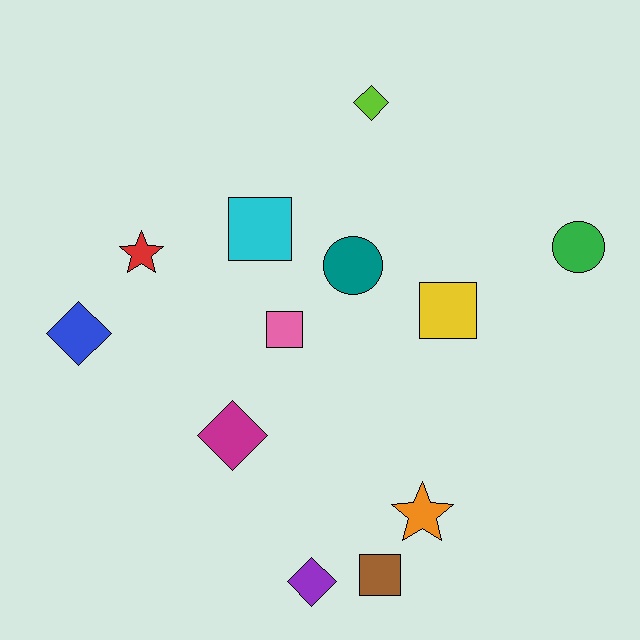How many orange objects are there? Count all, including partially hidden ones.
There is 1 orange object.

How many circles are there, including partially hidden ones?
There are 2 circles.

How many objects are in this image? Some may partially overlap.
There are 12 objects.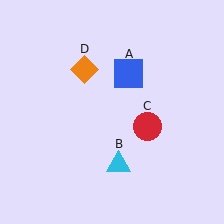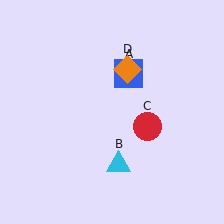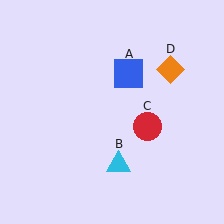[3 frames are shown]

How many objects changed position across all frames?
1 object changed position: orange diamond (object D).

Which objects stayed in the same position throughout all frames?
Blue square (object A) and cyan triangle (object B) and red circle (object C) remained stationary.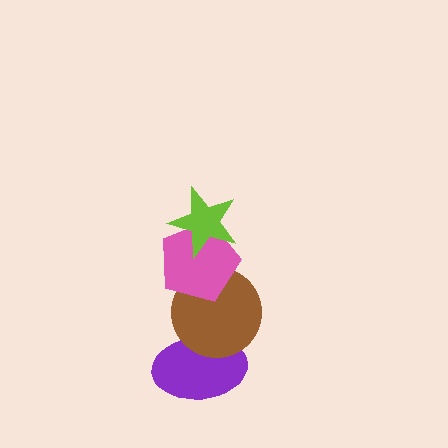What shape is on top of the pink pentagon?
The lime star is on top of the pink pentagon.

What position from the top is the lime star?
The lime star is 1st from the top.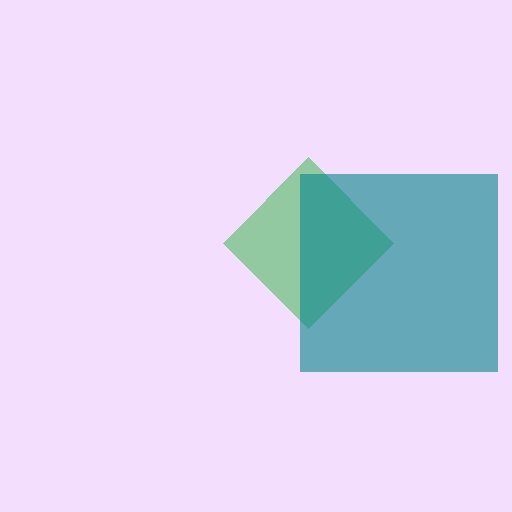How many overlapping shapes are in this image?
There are 2 overlapping shapes in the image.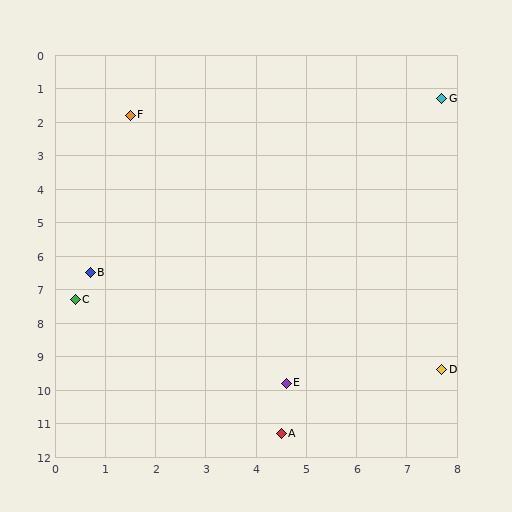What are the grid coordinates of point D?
Point D is at approximately (7.7, 9.4).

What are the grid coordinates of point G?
Point G is at approximately (7.7, 1.3).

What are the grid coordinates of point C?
Point C is at approximately (0.4, 7.3).